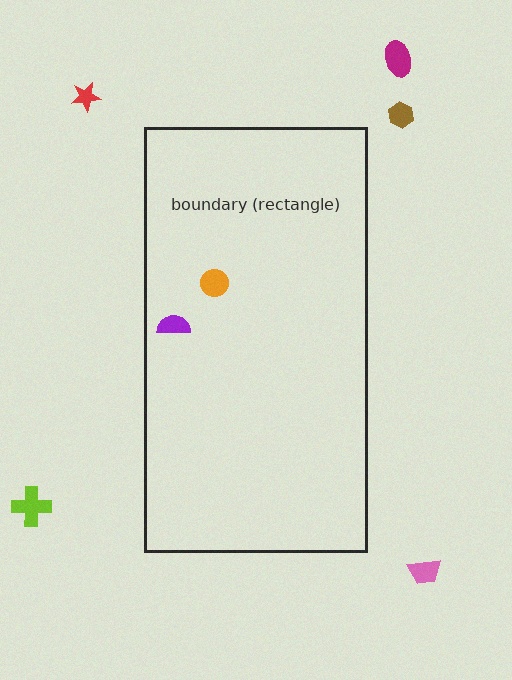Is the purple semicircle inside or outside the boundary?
Inside.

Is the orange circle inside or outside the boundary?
Inside.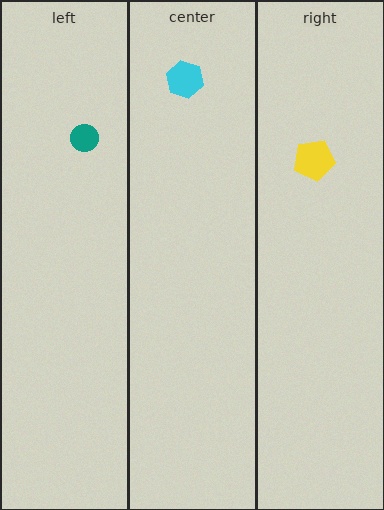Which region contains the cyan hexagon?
The center region.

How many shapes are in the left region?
1.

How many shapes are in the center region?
1.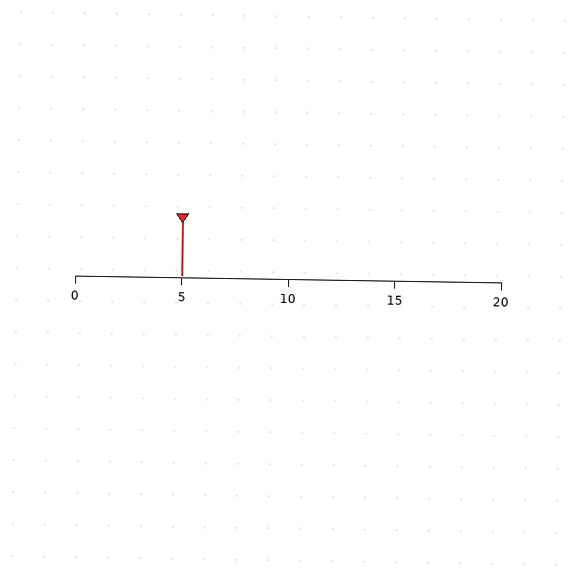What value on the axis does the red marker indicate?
The marker indicates approximately 5.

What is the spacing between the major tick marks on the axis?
The major ticks are spaced 5 apart.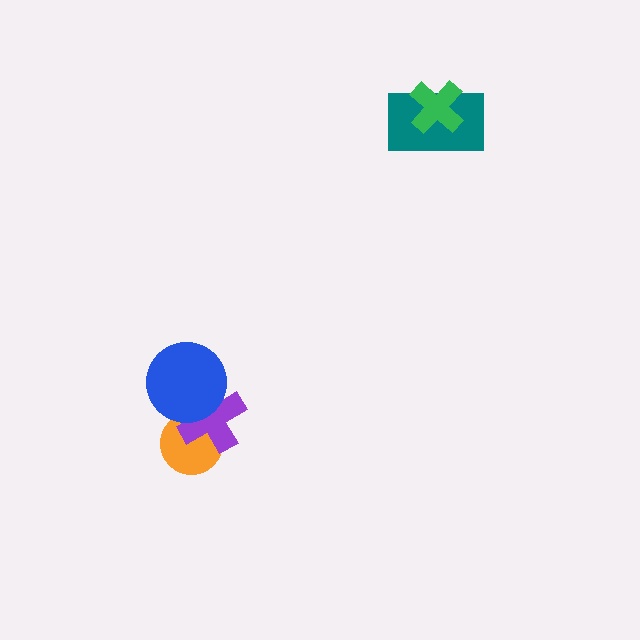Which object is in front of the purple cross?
The blue circle is in front of the purple cross.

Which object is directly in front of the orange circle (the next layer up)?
The purple cross is directly in front of the orange circle.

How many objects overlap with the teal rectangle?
1 object overlaps with the teal rectangle.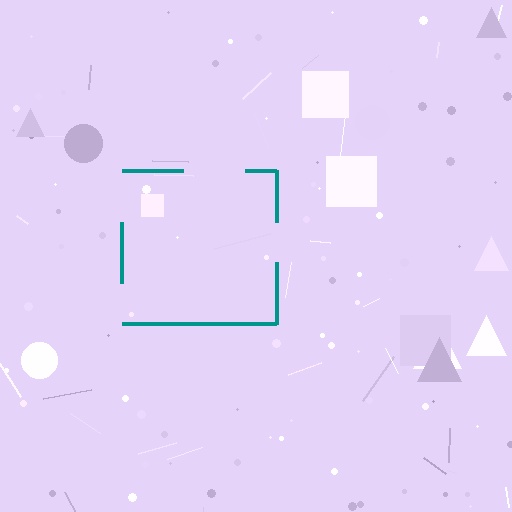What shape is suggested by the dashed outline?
The dashed outline suggests a square.